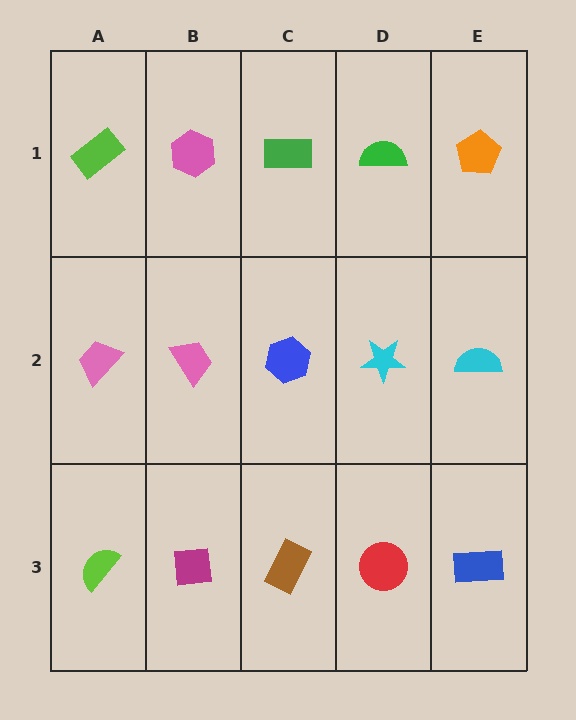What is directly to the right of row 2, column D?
A cyan semicircle.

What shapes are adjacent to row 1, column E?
A cyan semicircle (row 2, column E), a green semicircle (row 1, column D).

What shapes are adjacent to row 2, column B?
A pink hexagon (row 1, column B), a magenta square (row 3, column B), a pink trapezoid (row 2, column A), a blue hexagon (row 2, column C).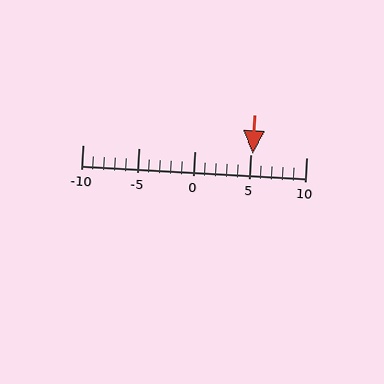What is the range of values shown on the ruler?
The ruler shows values from -10 to 10.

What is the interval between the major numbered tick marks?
The major tick marks are spaced 5 units apart.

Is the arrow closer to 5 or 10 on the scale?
The arrow is closer to 5.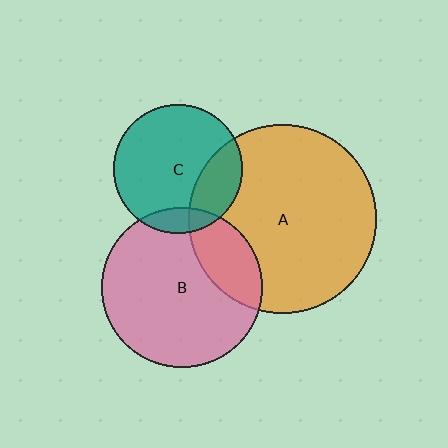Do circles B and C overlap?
Yes.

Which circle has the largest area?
Circle A (orange).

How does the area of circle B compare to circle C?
Approximately 1.6 times.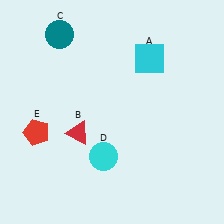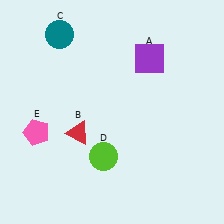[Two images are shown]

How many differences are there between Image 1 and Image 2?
There are 3 differences between the two images.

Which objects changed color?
A changed from cyan to purple. D changed from cyan to lime. E changed from red to pink.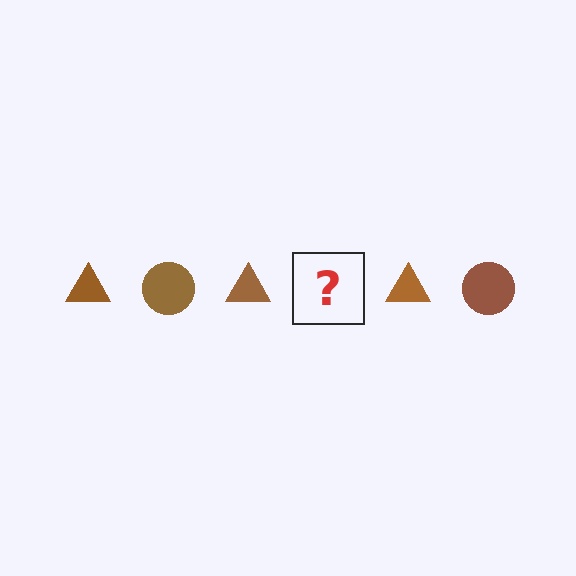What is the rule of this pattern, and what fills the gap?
The rule is that the pattern cycles through triangle, circle shapes in brown. The gap should be filled with a brown circle.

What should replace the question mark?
The question mark should be replaced with a brown circle.